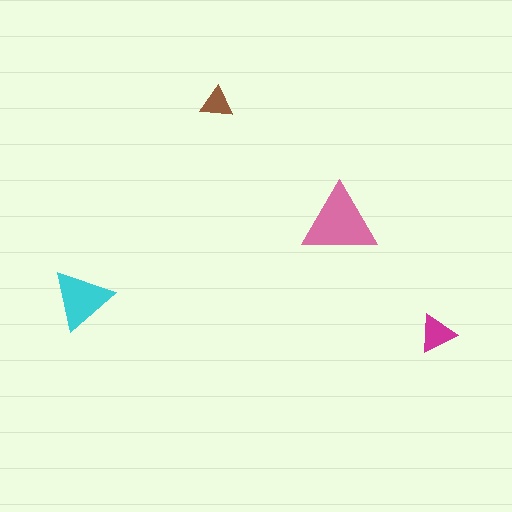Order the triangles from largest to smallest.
the pink one, the cyan one, the magenta one, the brown one.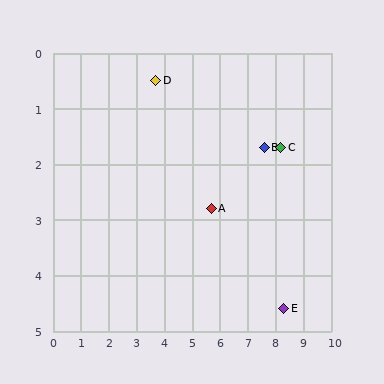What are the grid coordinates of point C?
Point C is at approximately (8.2, 1.7).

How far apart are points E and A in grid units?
Points E and A are about 3.2 grid units apart.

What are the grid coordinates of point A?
Point A is at approximately (5.7, 2.8).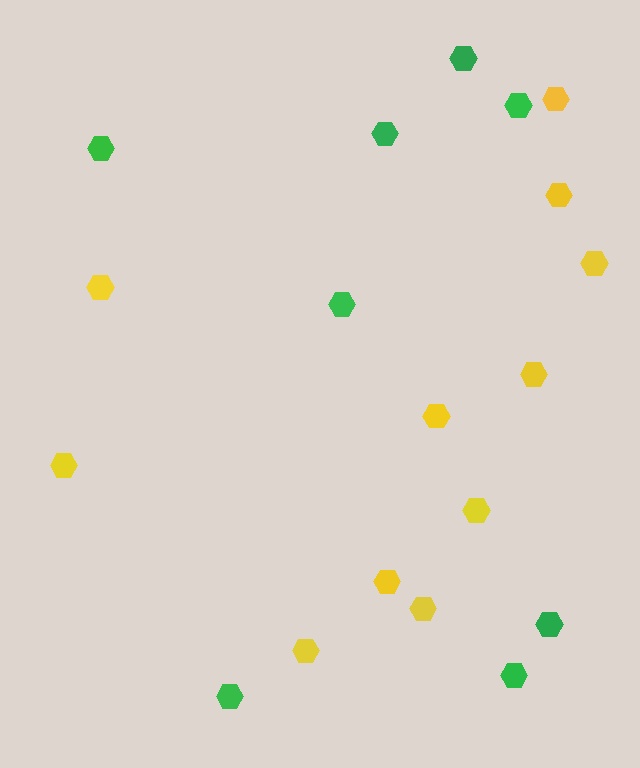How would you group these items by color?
There are 2 groups: one group of yellow hexagons (11) and one group of green hexagons (8).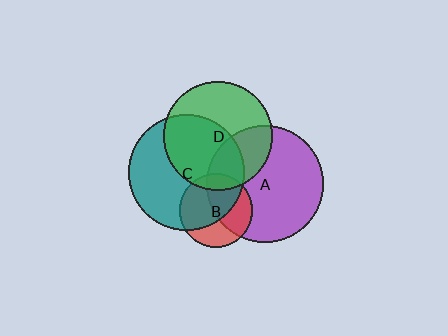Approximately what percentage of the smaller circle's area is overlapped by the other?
Approximately 15%.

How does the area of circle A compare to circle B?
Approximately 2.5 times.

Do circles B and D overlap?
Yes.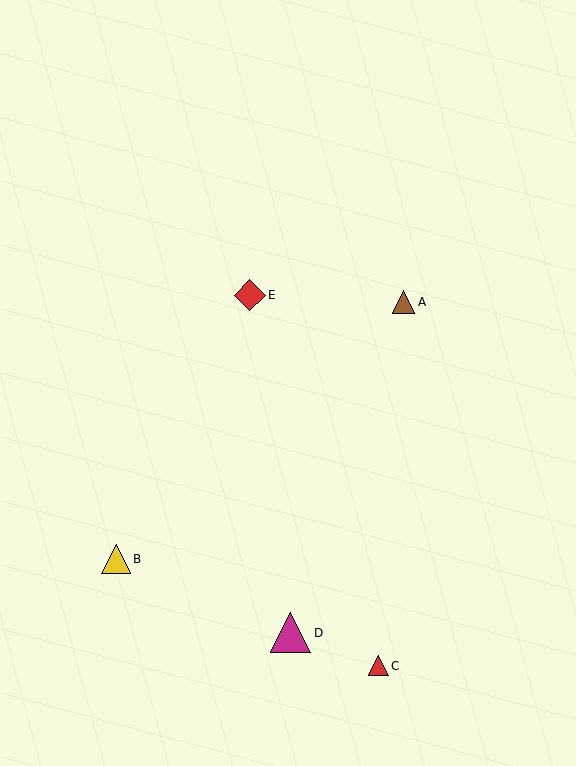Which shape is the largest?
The magenta triangle (labeled D) is the largest.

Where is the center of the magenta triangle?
The center of the magenta triangle is at (291, 633).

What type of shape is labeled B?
Shape B is a yellow triangle.